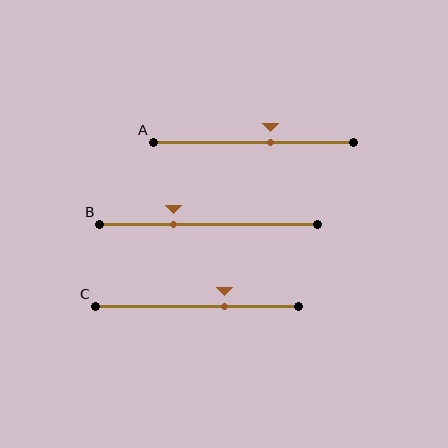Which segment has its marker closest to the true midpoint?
Segment A has its marker closest to the true midpoint.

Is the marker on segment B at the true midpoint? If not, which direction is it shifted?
No, the marker on segment B is shifted to the left by about 16% of the segment length.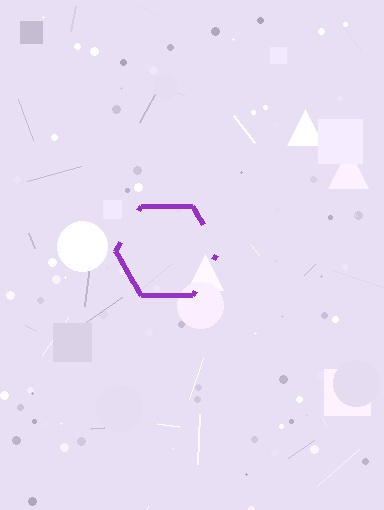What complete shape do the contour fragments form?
The contour fragments form a hexagon.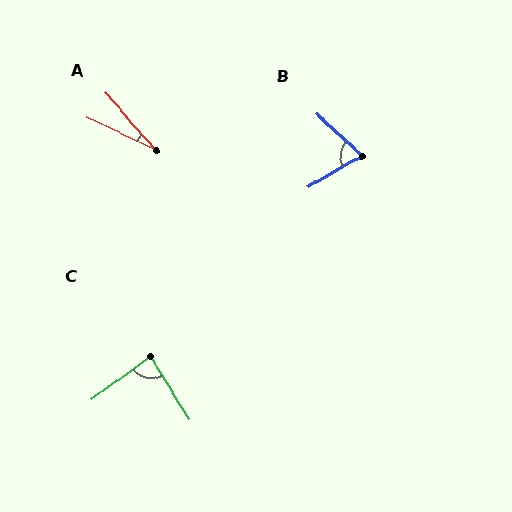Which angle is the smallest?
A, at approximately 23 degrees.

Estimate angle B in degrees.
Approximately 73 degrees.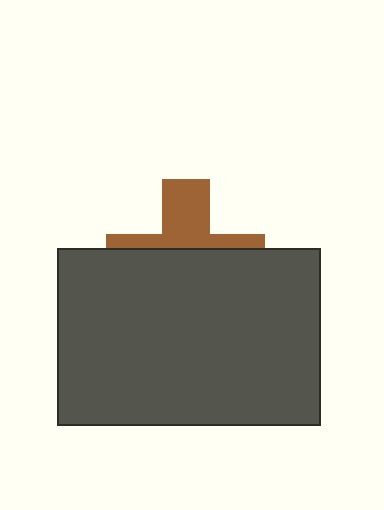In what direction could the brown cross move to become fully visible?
The brown cross could move up. That would shift it out from behind the dark gray rectangle entirely.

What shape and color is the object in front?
The object in front is a dark gray rectangle.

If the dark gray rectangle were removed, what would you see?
You would see the complete brown cross.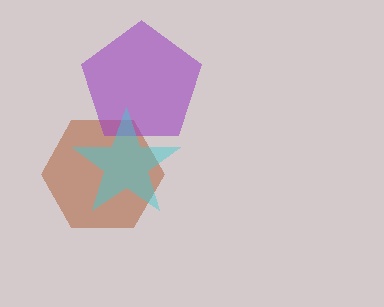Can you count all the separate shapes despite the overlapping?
Yes, there are 3 separate shapes.